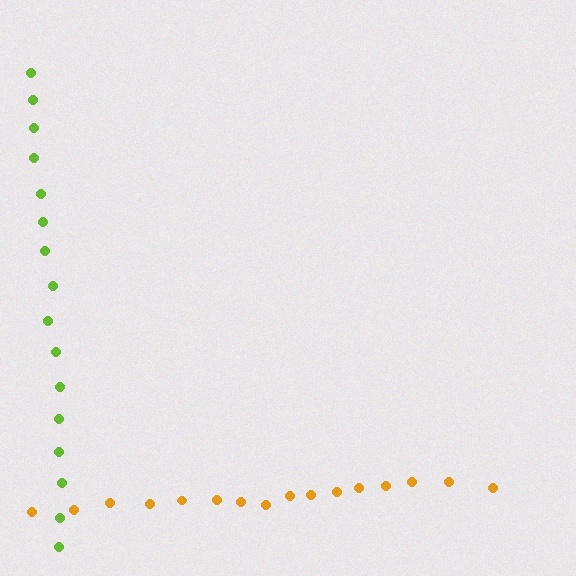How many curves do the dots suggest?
There are 2 distinct paths.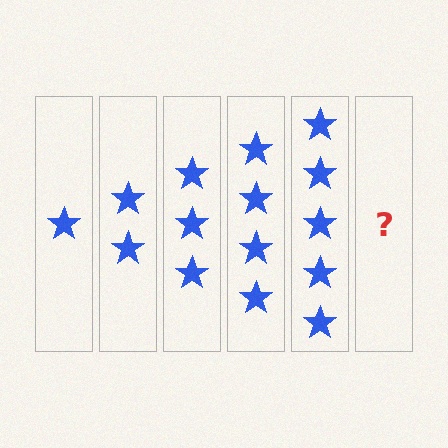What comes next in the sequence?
The next element should be 6 stars.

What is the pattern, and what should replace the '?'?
The pattern is that each step adds one more star. The '?' should be 6 stars.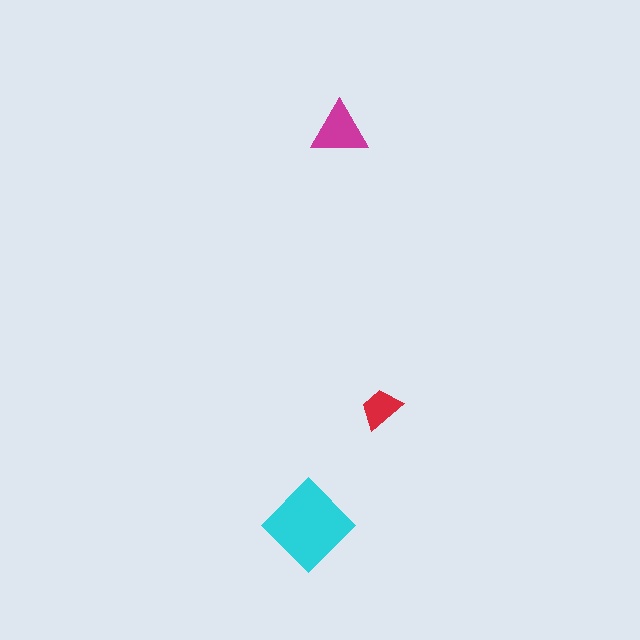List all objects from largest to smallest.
The cyan diamond, the magenta triangle, the red trapezoid.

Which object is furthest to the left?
The cyan diamond is leftmost.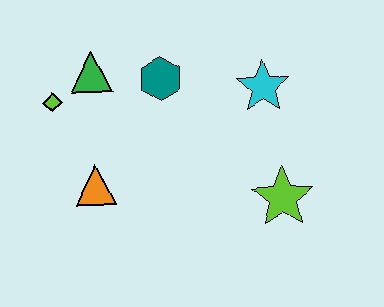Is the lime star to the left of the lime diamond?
No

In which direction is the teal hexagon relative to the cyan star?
The teal hexagon is to the left of the cyan star.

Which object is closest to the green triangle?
The lime diamond is closest to the green triangle.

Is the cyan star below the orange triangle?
No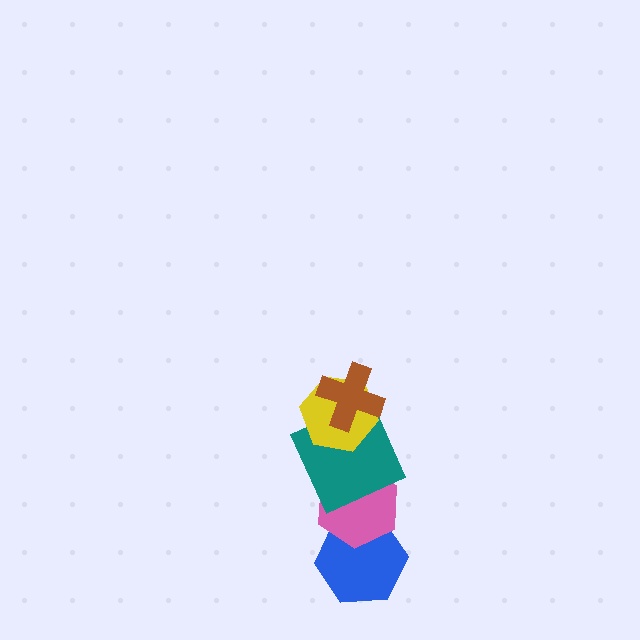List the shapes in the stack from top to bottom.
From top to bottom: the brown cross, the yellow hexagon, the teal square, the pink hexagon, the blue hexagon.